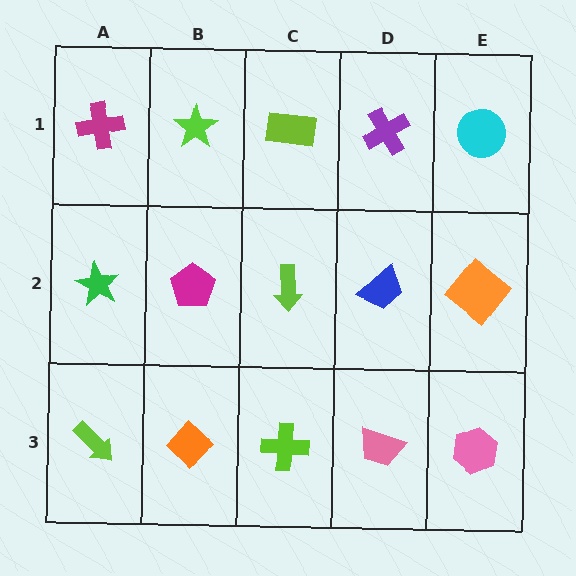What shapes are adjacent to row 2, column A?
A magenta cross (row 1, column A), a lime arrow (row 3, column A), a magenta pentagon (row 2, column B).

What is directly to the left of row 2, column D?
A lime arrow.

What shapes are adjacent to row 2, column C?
A lime rectangle (row 1, column C), a lime cross (row 3, column C), a magenta pentagon (row 2, column B), a blue trapezoid (row 2, column D).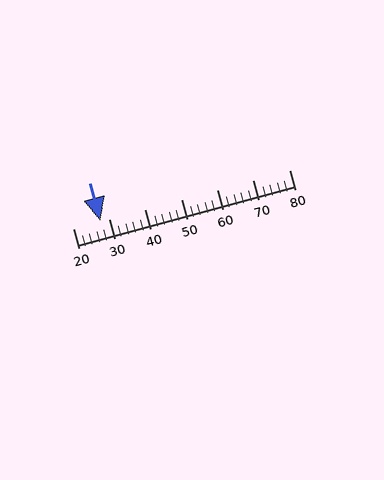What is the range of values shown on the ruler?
The ruler shows values from 20 to 80.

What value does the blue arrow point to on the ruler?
The blue arrow points to approximately 28.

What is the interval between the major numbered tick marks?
The major tick marks are spaced 10 units apart.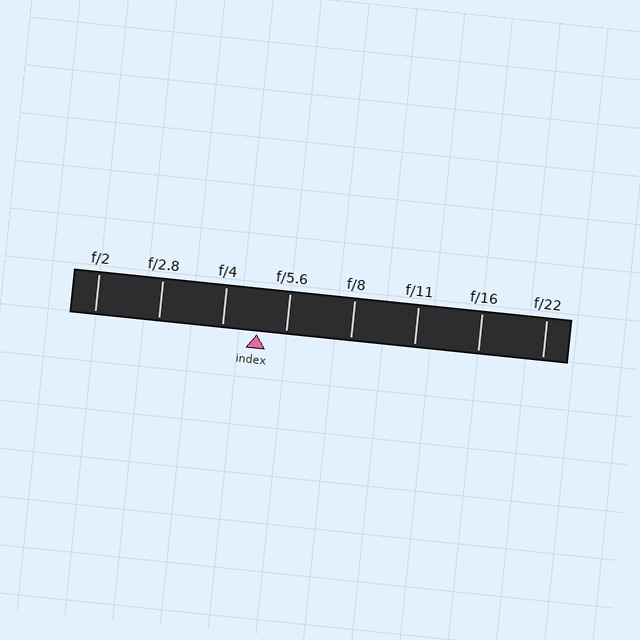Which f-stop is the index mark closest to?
The index mark is closest to f/5.6.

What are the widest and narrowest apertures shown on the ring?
The widest aperture shown is f/2 and the narrowest is f/22.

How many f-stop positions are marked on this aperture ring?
There are 8 f-stop positions marked.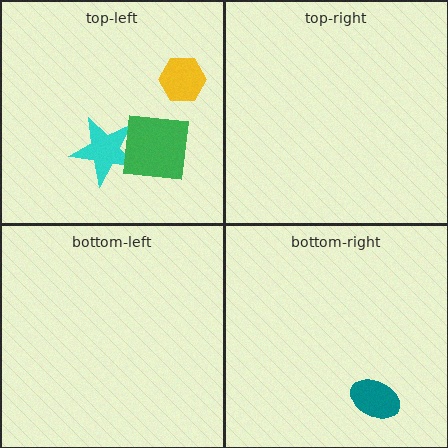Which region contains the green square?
The top-left region.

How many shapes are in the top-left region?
3.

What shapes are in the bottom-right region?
The teal ellipse.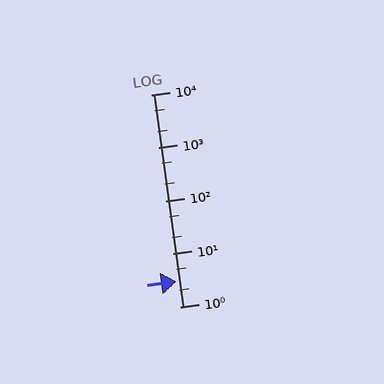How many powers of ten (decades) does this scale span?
The scale spans 4 decades, from 1 to 10000.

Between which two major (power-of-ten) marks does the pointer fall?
The pointer is between 1 and 10.